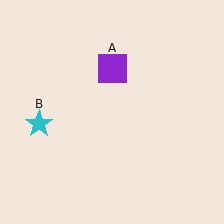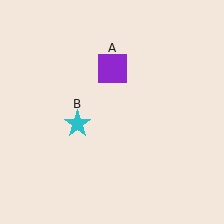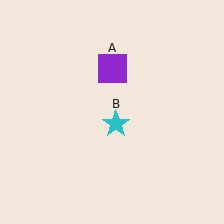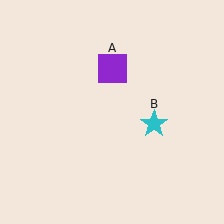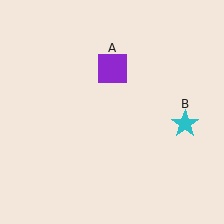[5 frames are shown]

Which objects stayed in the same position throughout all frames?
Purple square (object A) remained stationary.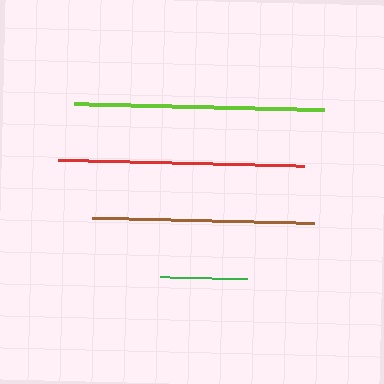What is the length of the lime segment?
The lime segment is approximately 251 pixels long.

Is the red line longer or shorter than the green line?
The red line is longer than the green line.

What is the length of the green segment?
The green segment is approximately 87 pixels long.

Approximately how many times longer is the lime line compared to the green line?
The lime line is approximately 2.9 times the length of the green line.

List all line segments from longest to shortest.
From longest to shortest: lime, red, brown, green.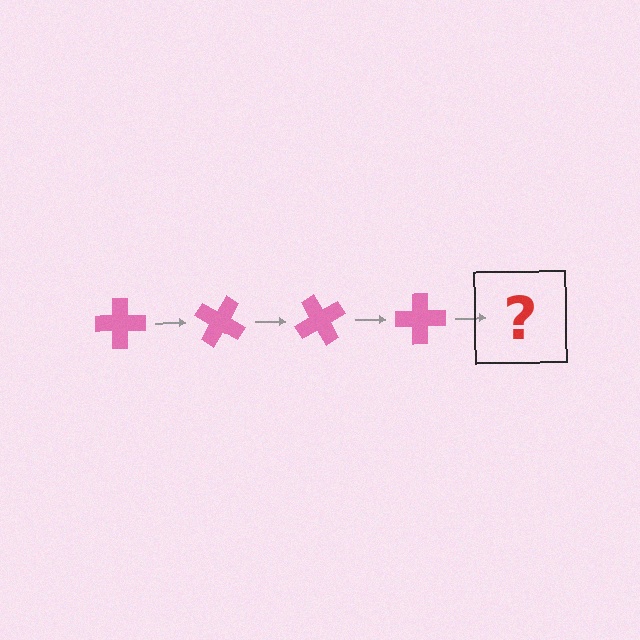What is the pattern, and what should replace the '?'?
The pattern is that the cross rotates 30 degrees each step. The '?' should be a pink cross rotated 120 degrees.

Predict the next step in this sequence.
The next step is a pink cross rotated 120 degrees.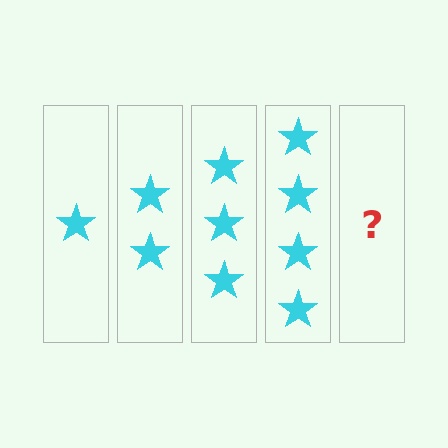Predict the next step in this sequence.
The next step is 5 stars.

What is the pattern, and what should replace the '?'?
The pattern is that each step adds one more star. The '?' should be 5 stars.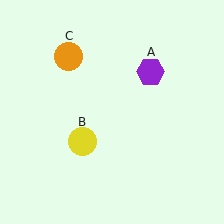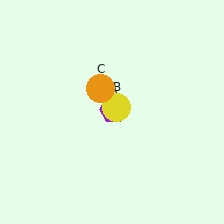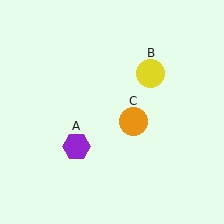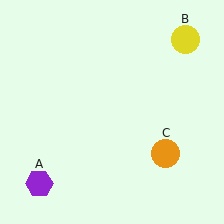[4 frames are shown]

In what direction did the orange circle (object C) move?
The orange circle (object C) moved down and to the right.